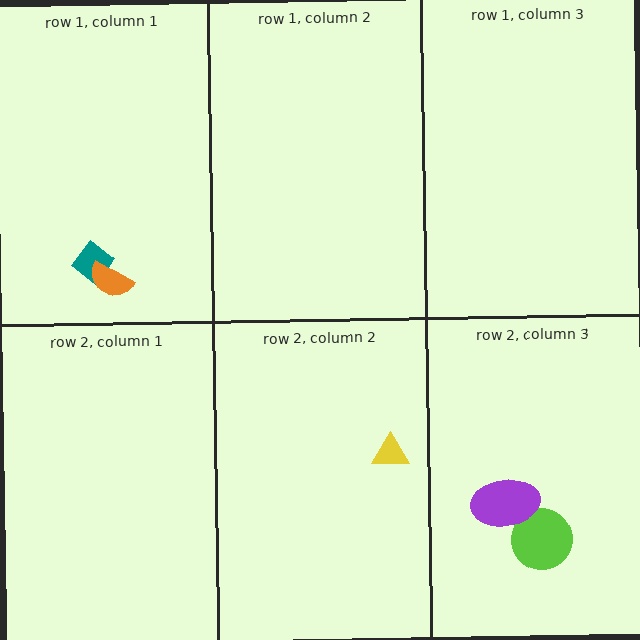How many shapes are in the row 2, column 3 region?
2.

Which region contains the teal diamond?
The row 1, column 1 region.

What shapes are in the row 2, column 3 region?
The lime circle, the purple ellipse.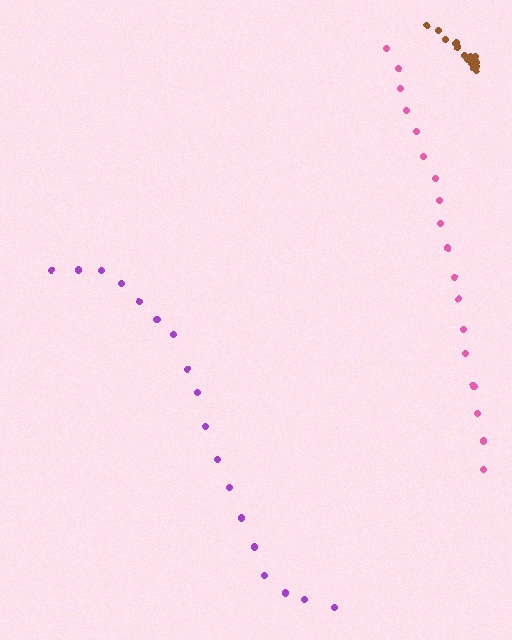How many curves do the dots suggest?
There are 3 distinct paths.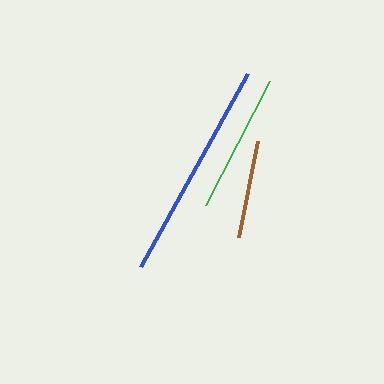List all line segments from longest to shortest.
From longest to shortest: blue, green, brown.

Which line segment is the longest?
The blue line is the longest at approximately 221 pixels.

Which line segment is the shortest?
The brown line is the shortest at approximately 97 pixels.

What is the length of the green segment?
The green segment is approximately 140 pixels long.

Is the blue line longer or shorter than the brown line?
The blue line is longer than the brown line.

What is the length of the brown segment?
The brown segment is approximately 97 pixels long.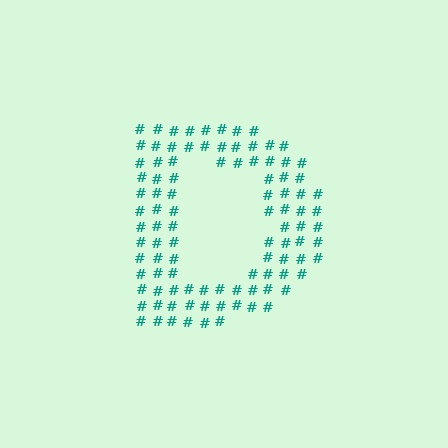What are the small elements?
The small elements are hash symbols.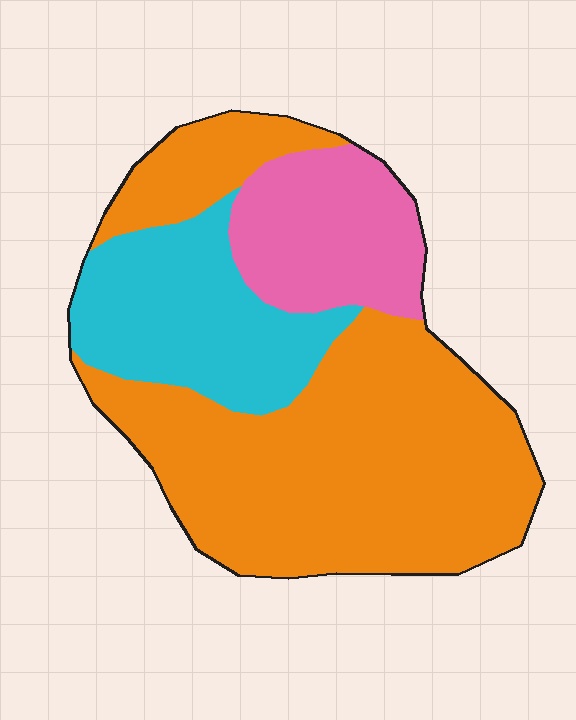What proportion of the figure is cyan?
Cyan covers roughly 25% of the figure.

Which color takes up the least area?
Pink, at roughly 20%.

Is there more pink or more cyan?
Cyan.